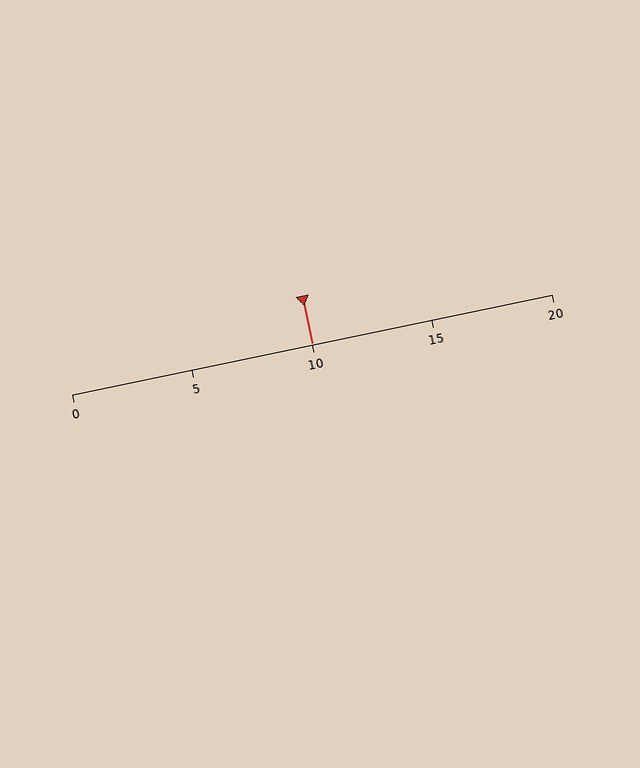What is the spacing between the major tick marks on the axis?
The major ticks are spaced 5 apart.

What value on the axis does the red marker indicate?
The marker indicates approximately 10.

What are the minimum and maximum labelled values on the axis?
The axis runs from 0 to 20.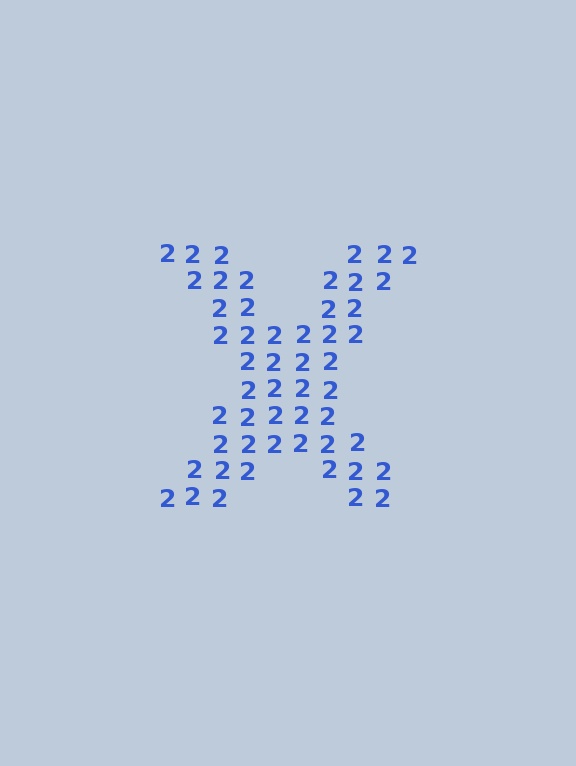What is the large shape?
The large shape is the letter X.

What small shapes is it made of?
It is made of small digit 2's.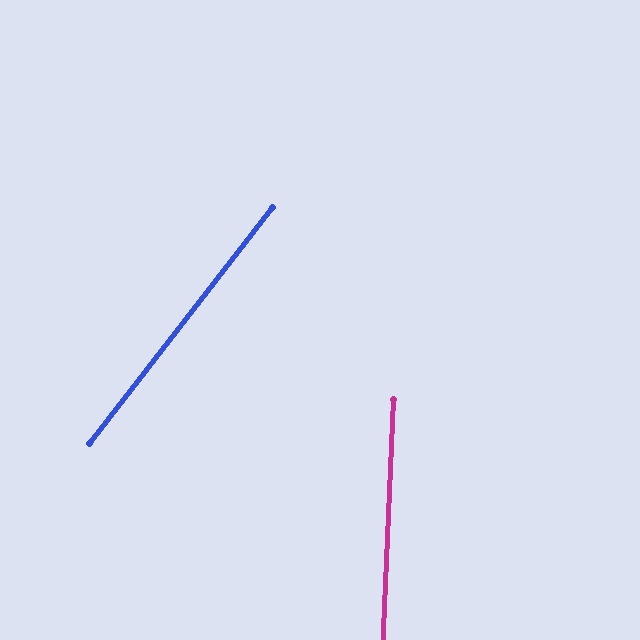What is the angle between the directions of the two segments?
Approximately 35 degrees.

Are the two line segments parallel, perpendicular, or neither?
Neither parallel nor perpendicular — they differ by about 35°.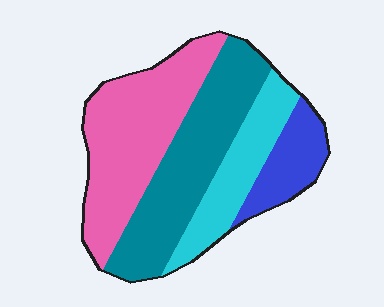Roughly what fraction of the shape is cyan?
Cyan covers 18% of the shape.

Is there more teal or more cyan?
Teal.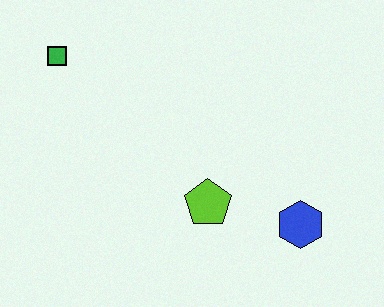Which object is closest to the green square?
The lime pentagon is closest to the green square.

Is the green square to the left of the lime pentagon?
Yes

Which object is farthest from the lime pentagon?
The green square is farthest from the lime pentagon.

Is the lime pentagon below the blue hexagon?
No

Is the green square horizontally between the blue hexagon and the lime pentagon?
No